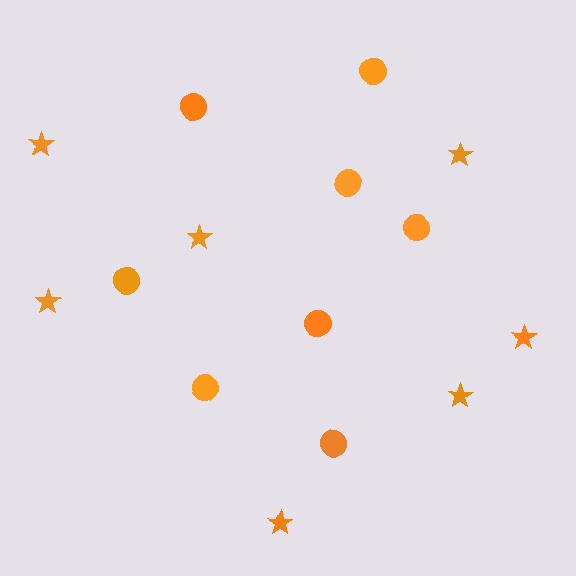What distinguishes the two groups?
There are 2 groups: one group of circles (8) and one group of stars (7).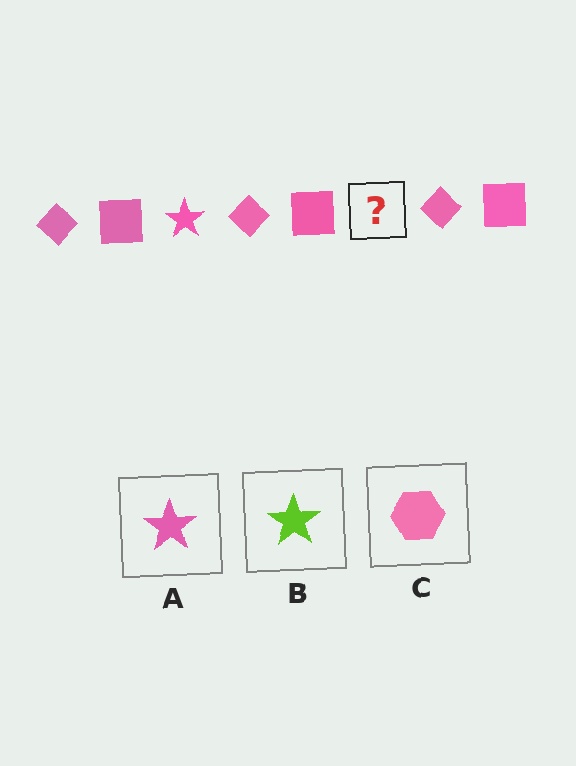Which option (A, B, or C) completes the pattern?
A.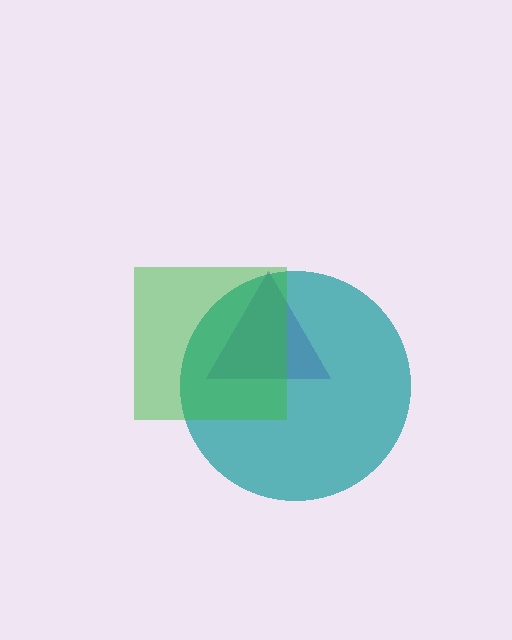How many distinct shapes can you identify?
There are 3 distinct shapes: a purple triangle, a teal circle, a green square.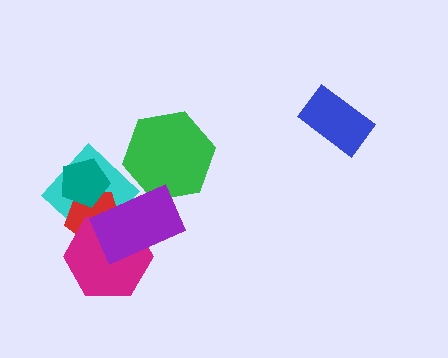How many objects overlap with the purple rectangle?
4 objects overlap with the purple rectangle.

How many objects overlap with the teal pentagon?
2 objects overlap with the teal pentagon.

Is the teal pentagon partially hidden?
No, no other shape covers it.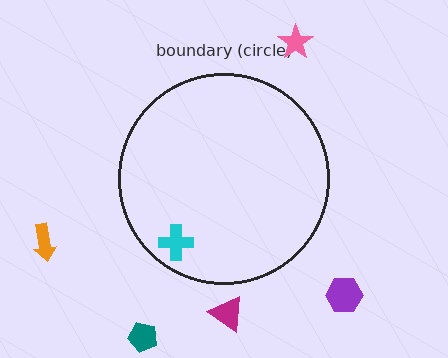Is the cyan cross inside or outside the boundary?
Inside.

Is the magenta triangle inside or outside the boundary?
Outside.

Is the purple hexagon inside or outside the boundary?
Outside.